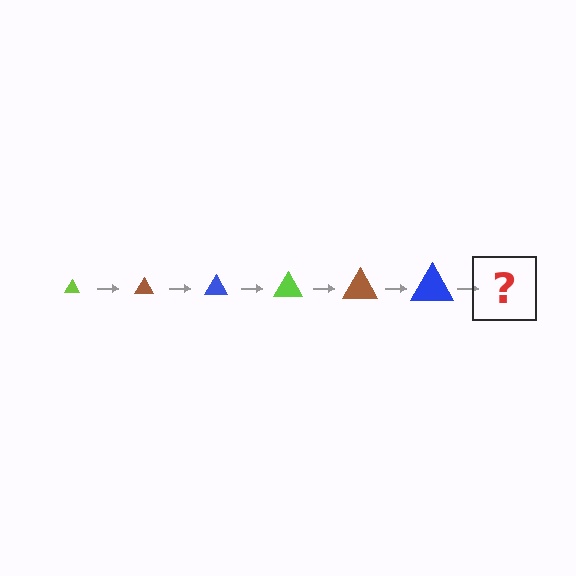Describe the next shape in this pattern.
It should be a lime triangle, larger than the previous one.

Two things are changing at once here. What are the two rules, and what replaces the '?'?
The two rules are that the triangle grows larger each step and the color cycles through lime, brown, and blue. The '?' should be a lime triangle, larger than the previous one.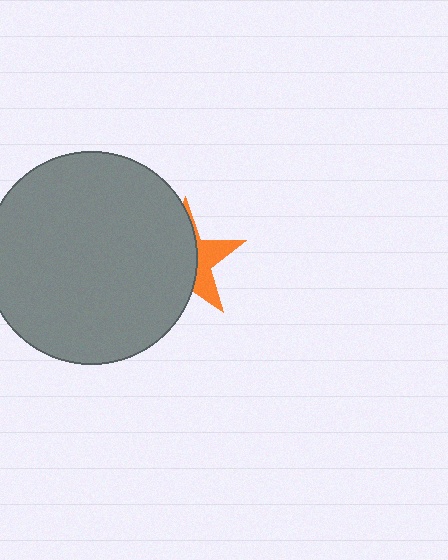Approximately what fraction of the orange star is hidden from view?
Roughly 64% of the orange star is hidden behind the gray circle.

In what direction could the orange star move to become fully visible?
The orange star could move right. That would shift it out from behind the gray circle entirely.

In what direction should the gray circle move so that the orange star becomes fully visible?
The gray circle should move left. That is the shortest direction to clear the overlap and leave the orange star fully visible.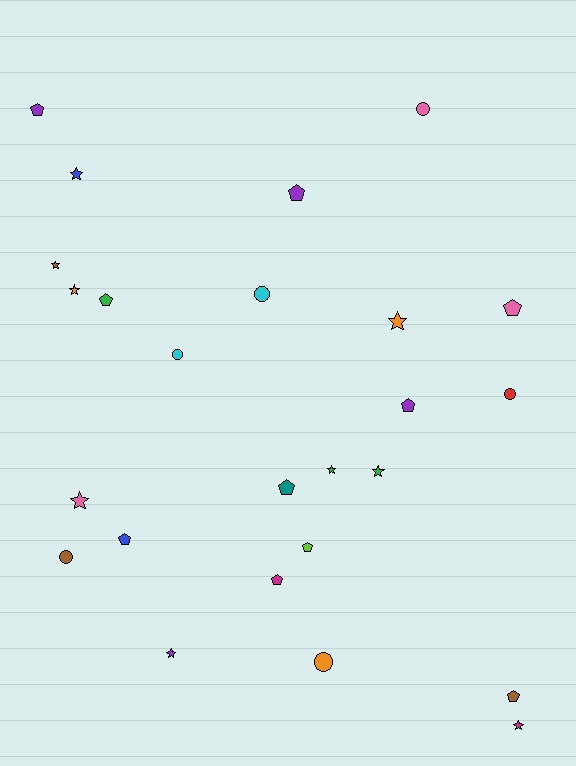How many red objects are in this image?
There is 1 red object.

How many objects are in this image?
There are 25 objects.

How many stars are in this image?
There are 9 stars.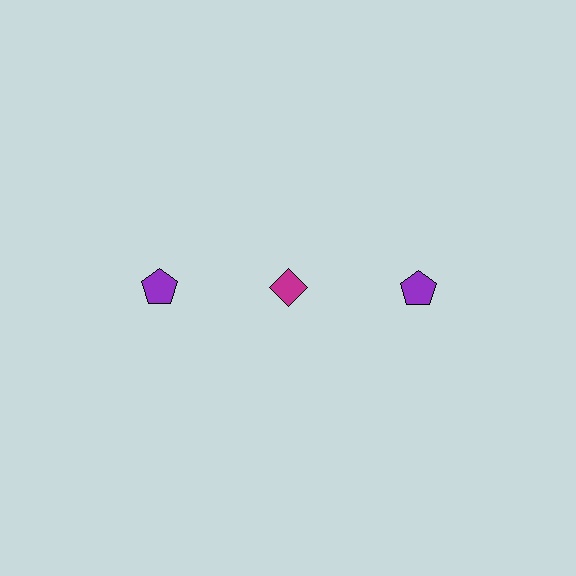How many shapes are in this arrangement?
There are 3 shapes arranged in a grid pattern.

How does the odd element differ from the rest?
It differs in both color (magenta instead of purple) and shape (diamond instead of pentagon).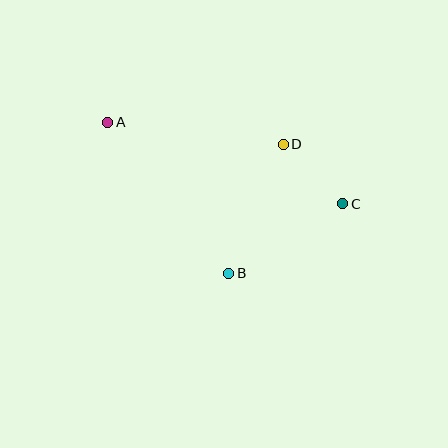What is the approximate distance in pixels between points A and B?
The distance between A and B is approximately 194 pixels.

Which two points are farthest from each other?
Points A and C are farthest from each other.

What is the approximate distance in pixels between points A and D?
The distance between A and D is approximately 177 pixels.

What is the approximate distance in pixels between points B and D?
The distance between B and D is approximately 140 pixels.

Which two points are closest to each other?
Points C and D are closest to each other.